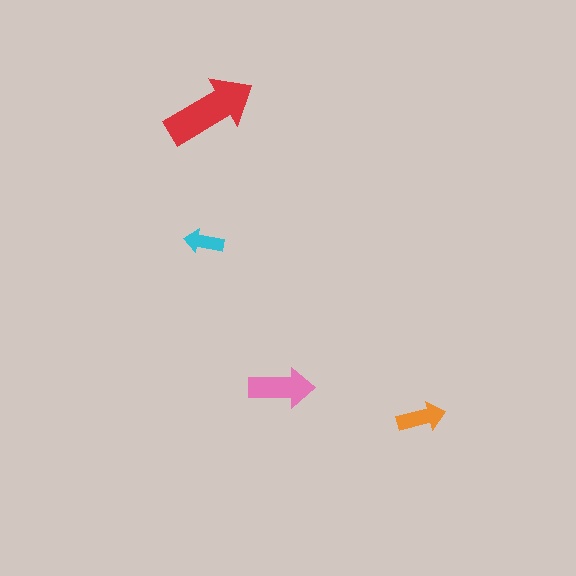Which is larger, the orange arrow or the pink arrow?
The pink one.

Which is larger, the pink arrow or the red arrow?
The red one.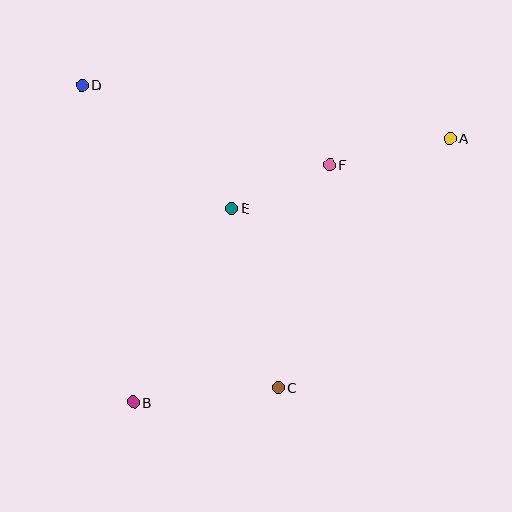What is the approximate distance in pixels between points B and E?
The distance between B and E is approximately 218 pixels.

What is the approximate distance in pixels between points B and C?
The distance between B and C is approximately 146 pixels.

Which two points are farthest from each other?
Points A and B are farthest from each other.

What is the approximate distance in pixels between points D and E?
The distance between D and E is approximately 194 pixels.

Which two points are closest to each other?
Points E and F are closest to each other.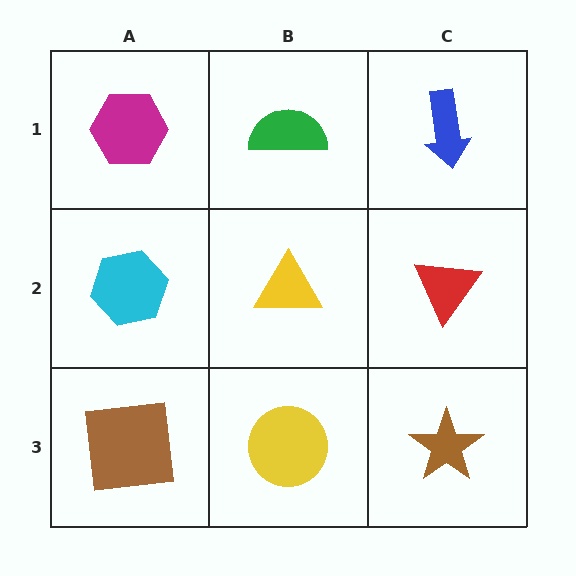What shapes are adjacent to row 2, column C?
A blue arrow (row 1, column C), a brown star (row 3, column C), a yellow triangle (row 2, column B).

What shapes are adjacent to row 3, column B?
A yellow triangle (row 2, column B), a brown square (row 3, column A), a brown star (row 3, column C).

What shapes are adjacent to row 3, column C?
A red triangle (row 2, column C), a yellow circle (row 3, column B).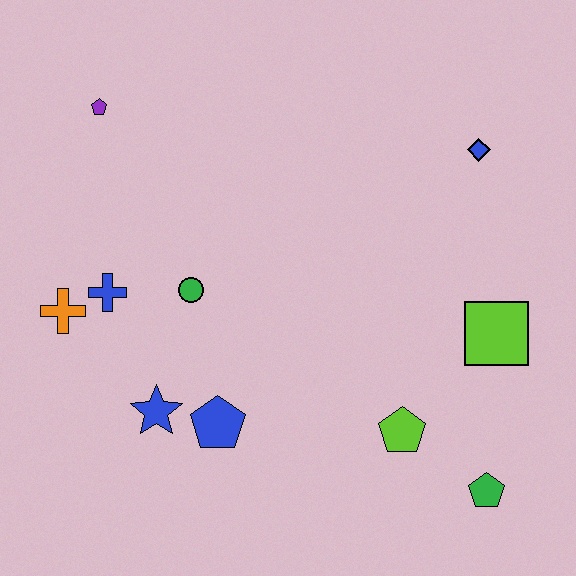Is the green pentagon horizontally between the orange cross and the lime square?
Yes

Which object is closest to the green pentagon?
The lime pentagon is closest to the green pentagon.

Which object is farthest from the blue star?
The blue diamond is farthest from the blue star.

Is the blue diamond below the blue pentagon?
No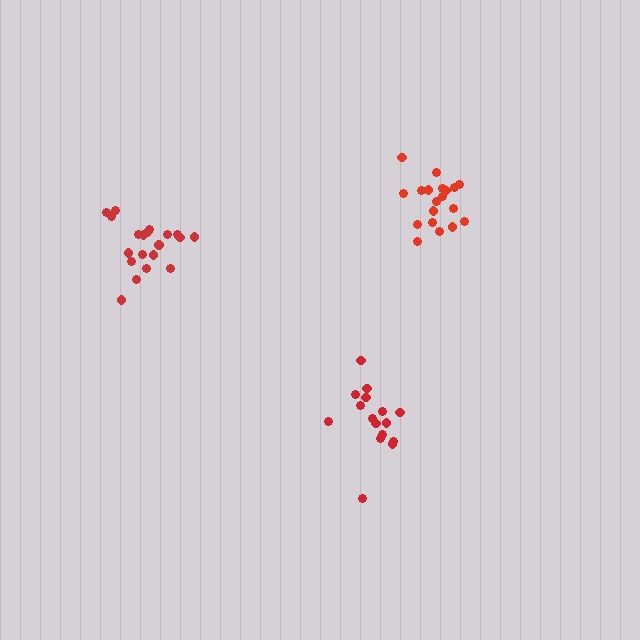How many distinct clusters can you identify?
There are 3 distinct clusters.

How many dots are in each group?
Group 1: 16 dots, Group 2: 20 dots, Group 3: 19 dots (55 total).